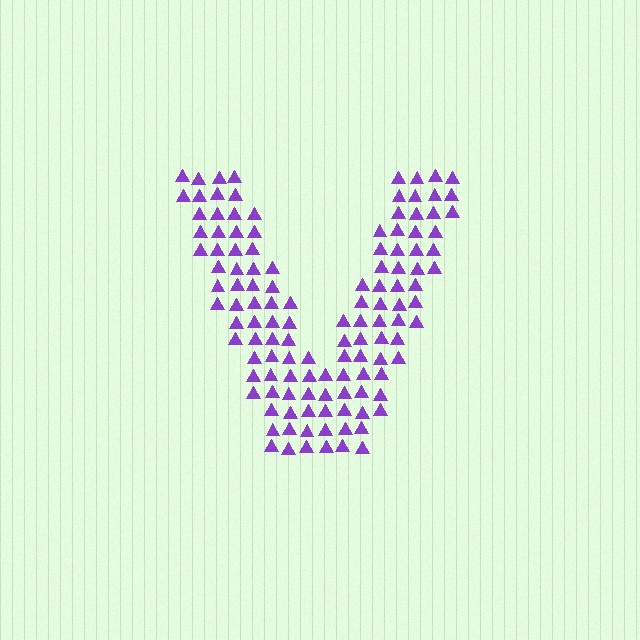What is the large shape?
The large shape is the letter V.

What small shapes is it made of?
It is made of small triangles.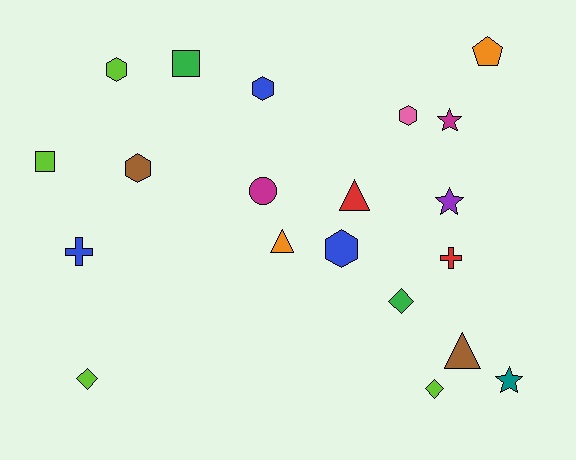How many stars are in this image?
There are 3 stars.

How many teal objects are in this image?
There is 1 teal object.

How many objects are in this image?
There are 20 objects.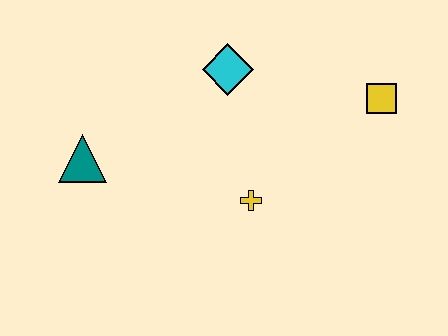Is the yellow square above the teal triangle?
Yes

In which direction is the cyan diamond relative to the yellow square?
The cyan diamond is to the left of the yellow square.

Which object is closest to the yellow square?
The cyan diamond is closest to the yellow square.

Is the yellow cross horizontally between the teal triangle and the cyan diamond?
No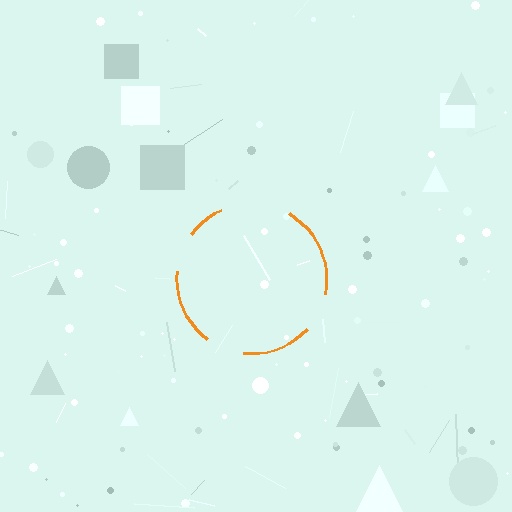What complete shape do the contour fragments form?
The contour fragments form a circle.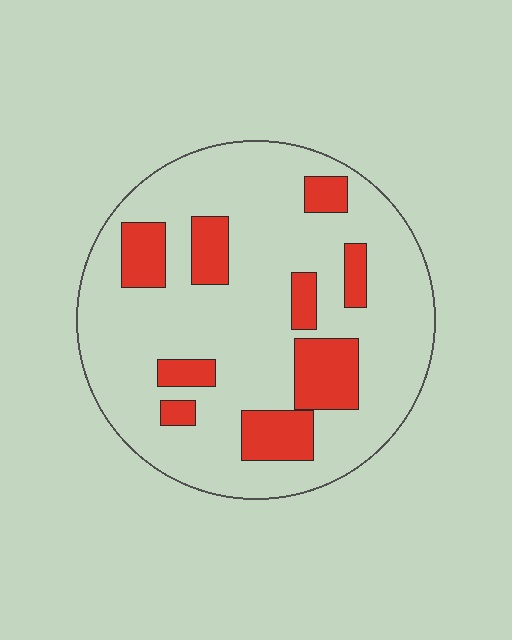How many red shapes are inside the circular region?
9.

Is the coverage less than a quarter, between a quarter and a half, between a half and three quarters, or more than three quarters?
Less than a quarter.